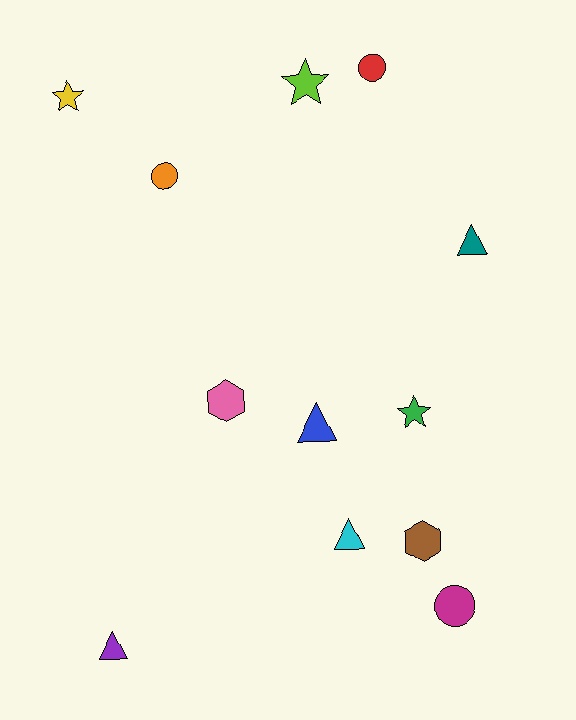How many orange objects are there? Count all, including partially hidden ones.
There is 1 orange object.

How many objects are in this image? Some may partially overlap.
There are 12 objects.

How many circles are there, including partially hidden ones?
There are 3 circles.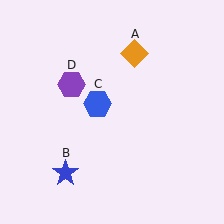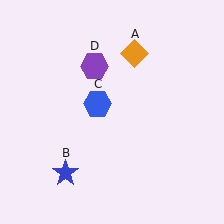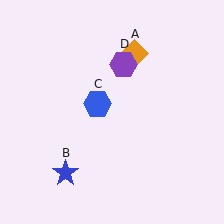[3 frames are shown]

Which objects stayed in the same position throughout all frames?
Orange diamond (object A) and blue star (object B) and blue hexagon (object C) remained stationary.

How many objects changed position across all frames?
1 object changed position: purple hexagon (object D).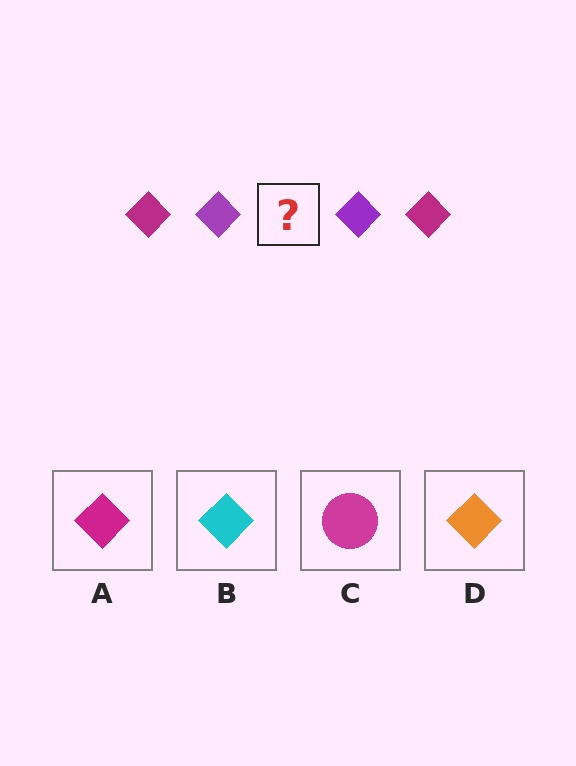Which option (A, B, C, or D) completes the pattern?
A.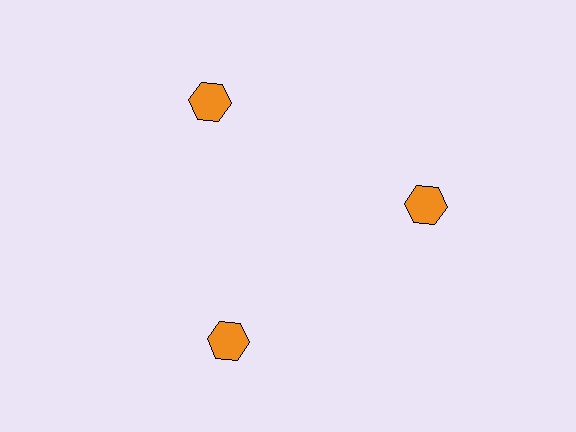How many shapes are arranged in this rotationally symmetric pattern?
There are 3 shapes, arranged in 3 groups of 1.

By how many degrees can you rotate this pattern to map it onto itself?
The pattern maps onto itself every 120 degrees of rotation.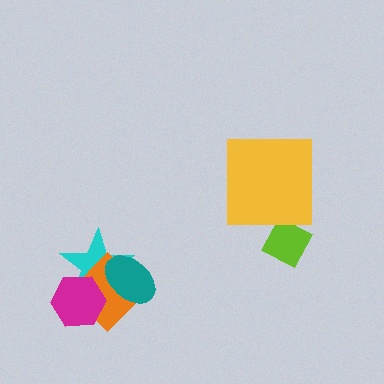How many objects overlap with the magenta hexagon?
2 objects overlap with the magenta hexagon.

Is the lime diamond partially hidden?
No, no other shape covers it.